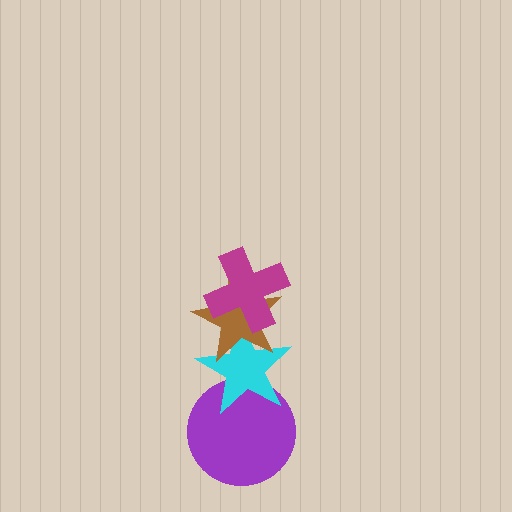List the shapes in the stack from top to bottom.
From top to bottom: the magenta cross, the brown star, the cyan star, the purple circle.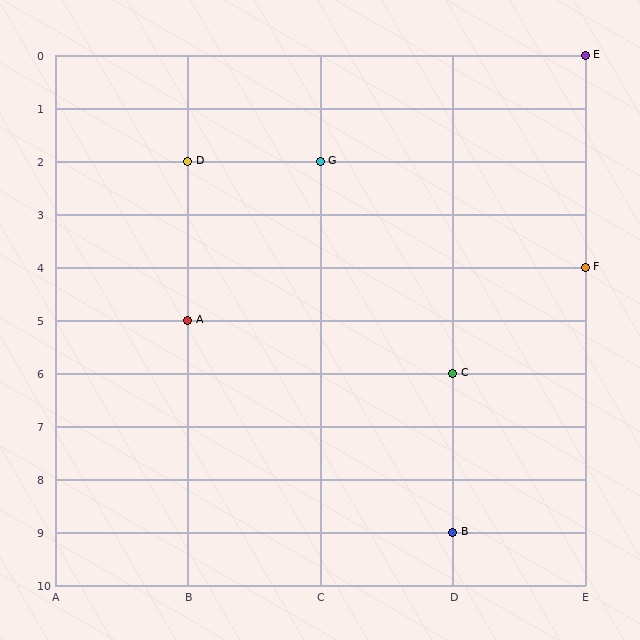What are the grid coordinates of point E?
Point E is at grid coordinates (E, 0).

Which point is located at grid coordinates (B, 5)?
Point A is at (B, 5).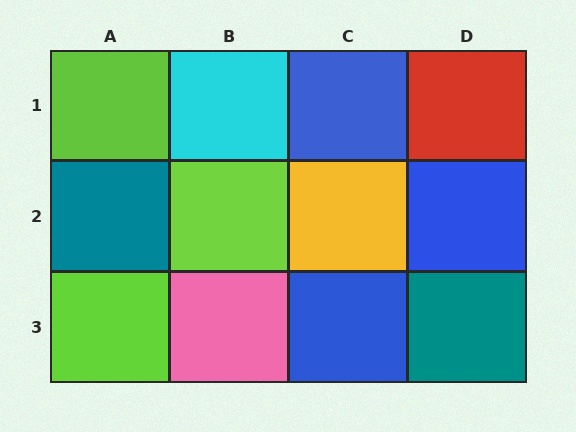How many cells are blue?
3 cells are blue.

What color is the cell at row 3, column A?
Lime.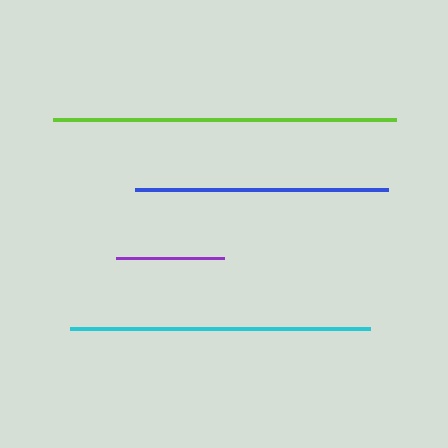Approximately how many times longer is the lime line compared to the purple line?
The lime line is approximately 3.2 times the length of the purple line.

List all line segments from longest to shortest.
From longest to shortest: lime, cyan, blue, purple.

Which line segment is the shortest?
The purple line is the shortest at approximately 108 pixels.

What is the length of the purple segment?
The purple segment is approximately 108 pixels long.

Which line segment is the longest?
The lime line is the longest at approximately 344 pixels.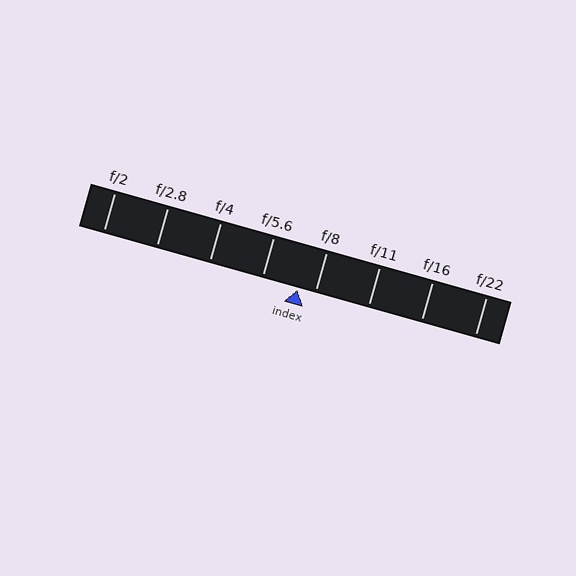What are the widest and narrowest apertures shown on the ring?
The widest aperture shown is f/2 and the narrowest is f/22.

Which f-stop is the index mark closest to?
The index mark is closest to f/8.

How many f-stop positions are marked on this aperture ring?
There are 8 f-stop positions marked.